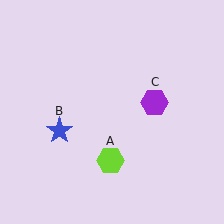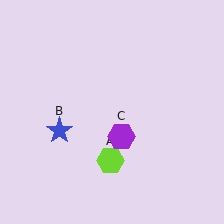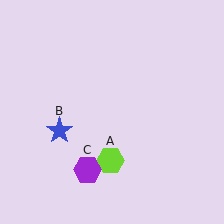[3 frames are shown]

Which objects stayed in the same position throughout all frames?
Lime hexagon (object A) and blue star (object B) remained stationary.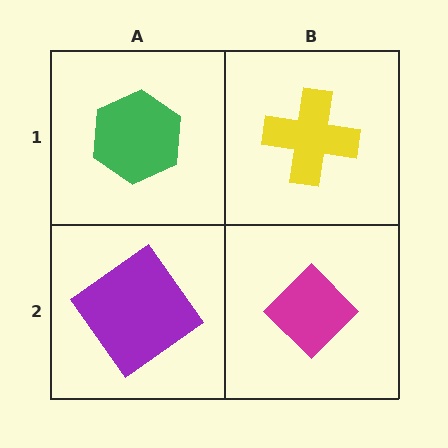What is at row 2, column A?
A purple diamond.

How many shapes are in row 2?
2 shapes.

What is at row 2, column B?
A magenta diamond.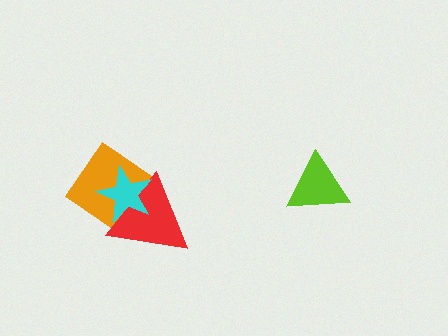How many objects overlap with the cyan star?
2 objects overlap with the cyan star.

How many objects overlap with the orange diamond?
2 objects overlap with the orange diamond.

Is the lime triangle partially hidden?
No, no other shape covers it.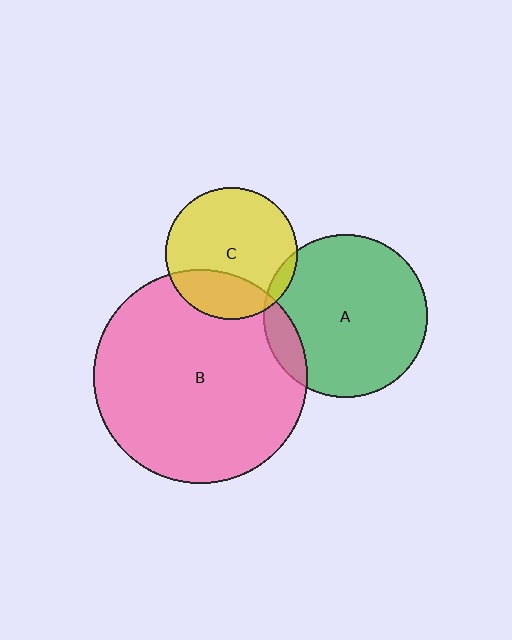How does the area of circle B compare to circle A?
Approximately 1.7 times.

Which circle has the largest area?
Circle B (pink).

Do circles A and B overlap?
Yes.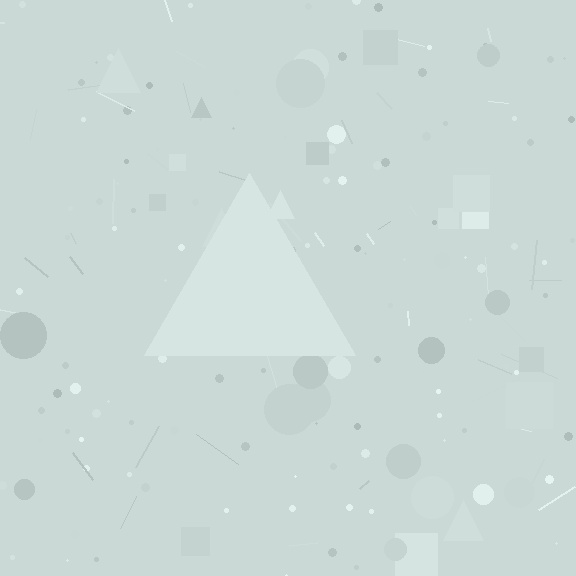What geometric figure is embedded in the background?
A triangle is embedded in the background.